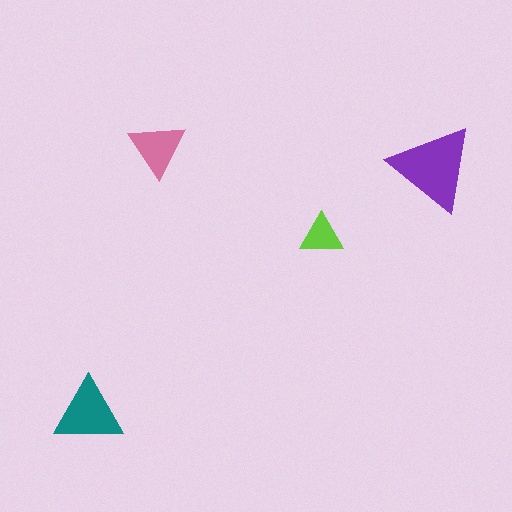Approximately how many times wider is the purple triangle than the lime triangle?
About 2 times wider.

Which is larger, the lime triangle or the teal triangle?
The teal one.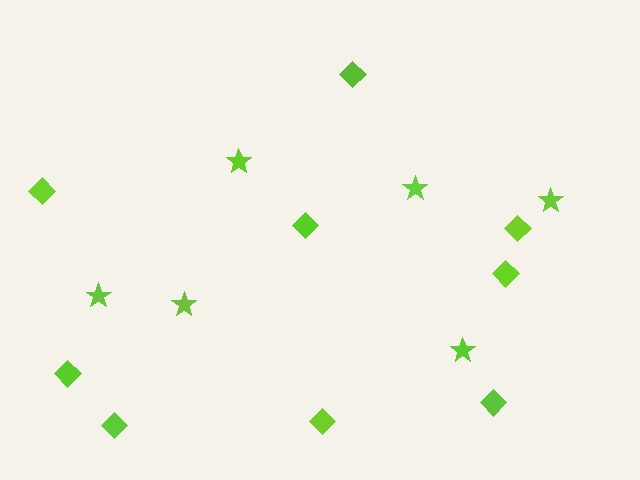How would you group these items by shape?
There are 2 groups: one group of diamonds (9) and one group of stars (6).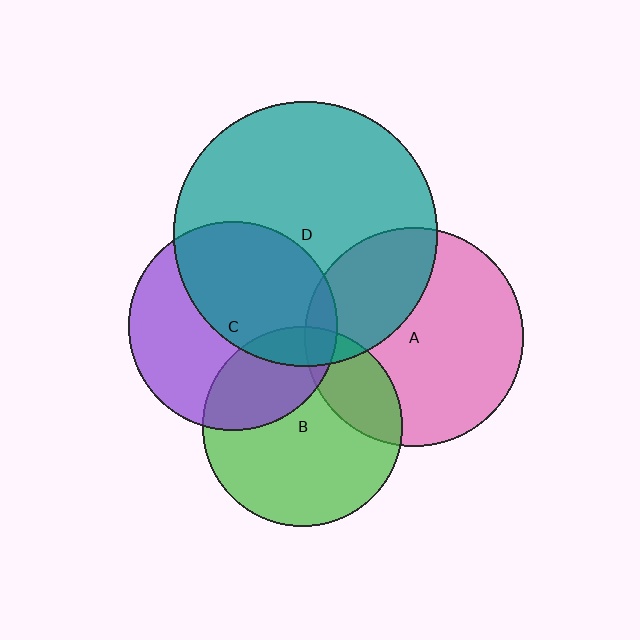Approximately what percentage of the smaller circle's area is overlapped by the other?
Approximately 50%.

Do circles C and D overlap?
Yes.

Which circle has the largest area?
Circle D (teal).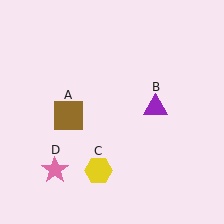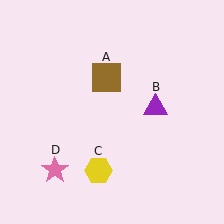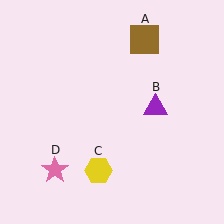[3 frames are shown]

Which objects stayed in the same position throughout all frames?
Purple triangle (object B) and yellow hexagon (object C) and pink star (object D) remained stationary.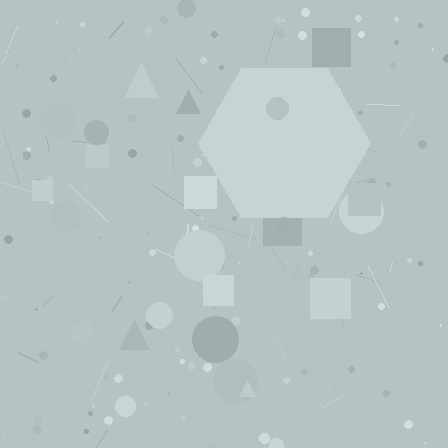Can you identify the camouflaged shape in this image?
The camouflaged shape is a hexagon.